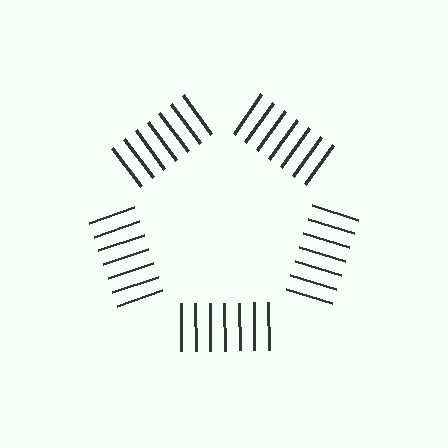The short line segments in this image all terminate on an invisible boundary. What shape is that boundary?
An illusory pentagon — the line segments terminate on its edges but no continuous stroke is drawn.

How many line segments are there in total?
35 — 7 along each of the 5 edges.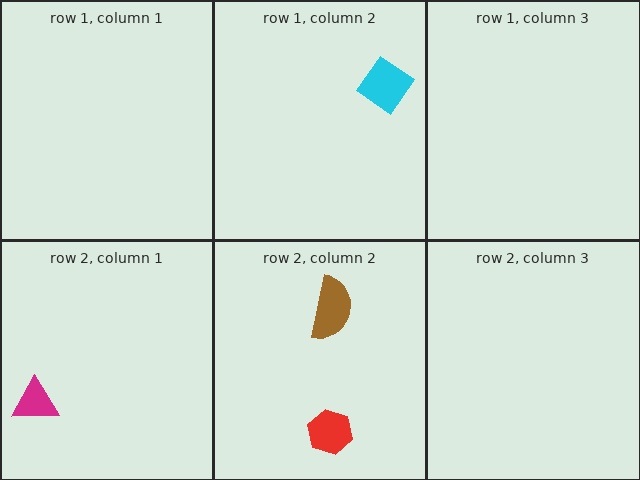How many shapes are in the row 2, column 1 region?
1.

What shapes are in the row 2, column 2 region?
The red hexagon, the brown semicircle.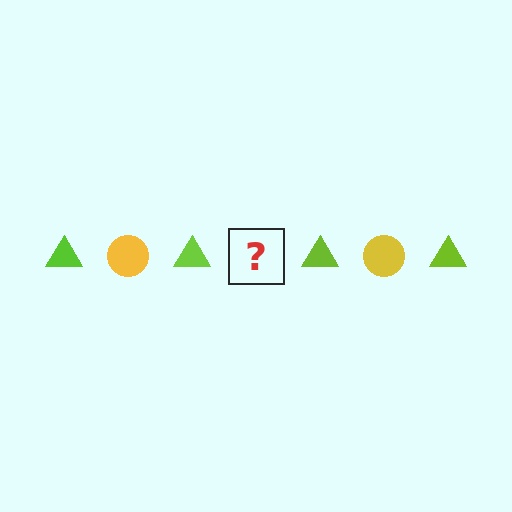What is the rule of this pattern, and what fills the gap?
The rule is that the pattern alternates between lime triangle and yellow circle. The gap should be filled with a yellow circle.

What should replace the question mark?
The question mark should be replaced with a yellow circle.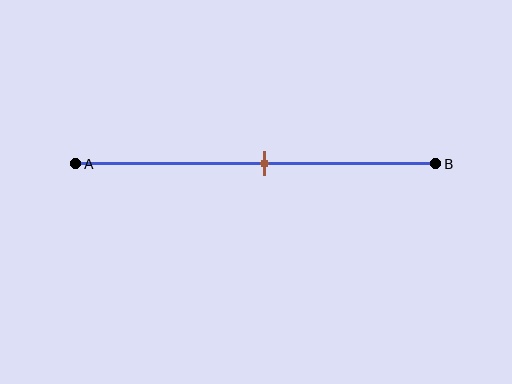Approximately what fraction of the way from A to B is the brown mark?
The brown mark is approximately 50% of the way from A to B.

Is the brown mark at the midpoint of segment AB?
Yes, the mark is approximately at the midpoint.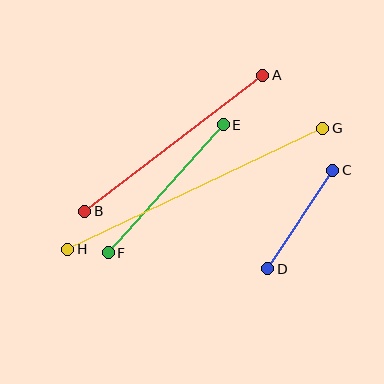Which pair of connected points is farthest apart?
Points G and H are farthest apart.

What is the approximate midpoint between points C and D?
The midpoint is at approximately (300, 219) pixels.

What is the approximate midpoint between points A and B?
The midpoint is at approximately (174, 143) pixels.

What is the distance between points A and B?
The distance is approximately 224 pixels.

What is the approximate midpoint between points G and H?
The midpoint is at approximately (195, 189) pixels.